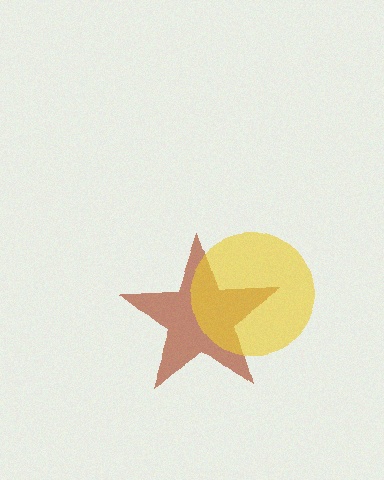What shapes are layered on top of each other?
The layered shapes are: a brown star, a yellow circle.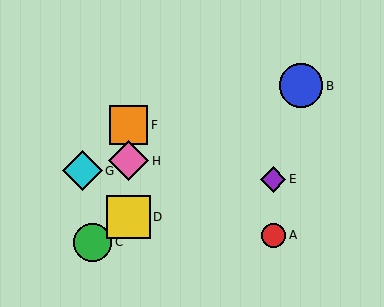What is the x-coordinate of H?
Object H is at x≈128.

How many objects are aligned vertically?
3 objects (D, F, H) are aligned vertically.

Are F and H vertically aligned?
Yes, both are at x≈128.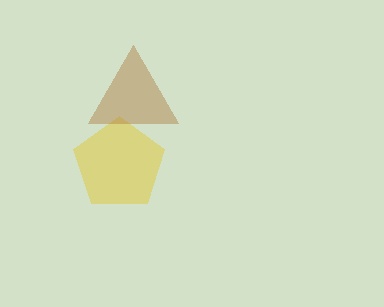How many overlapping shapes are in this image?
There are 2 overlapping shapes in the image.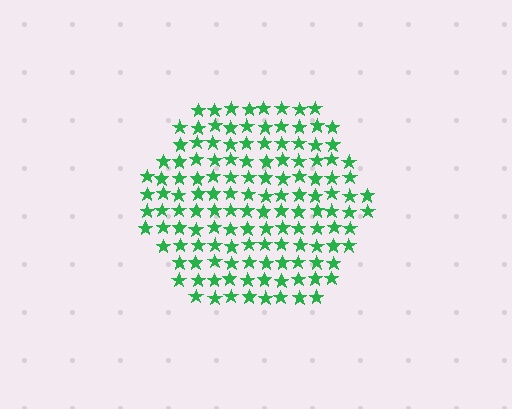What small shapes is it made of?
It is made of small stars.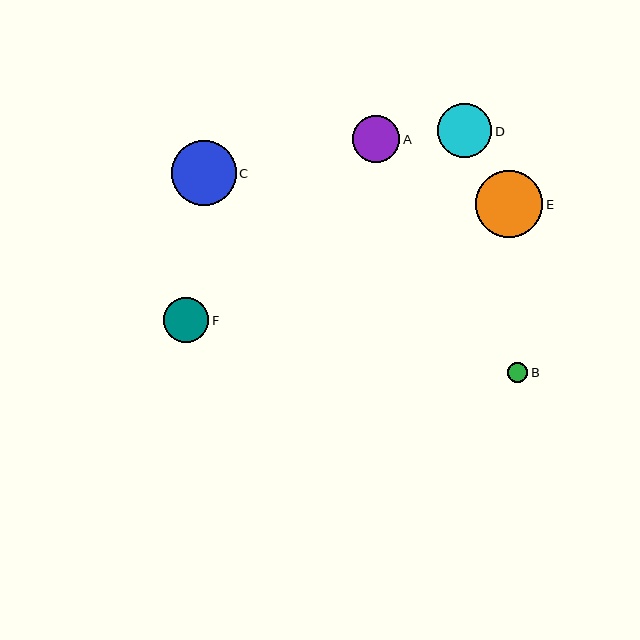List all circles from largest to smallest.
From largest to smallest: E, C, D, A, F, B.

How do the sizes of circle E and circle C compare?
Circle E and circle C are approximately the same size.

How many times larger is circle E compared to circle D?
Circle E is approximately 1.2 times the size of circle D.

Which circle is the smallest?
Circle B is the smallest with a size of approximately 20 pixels.